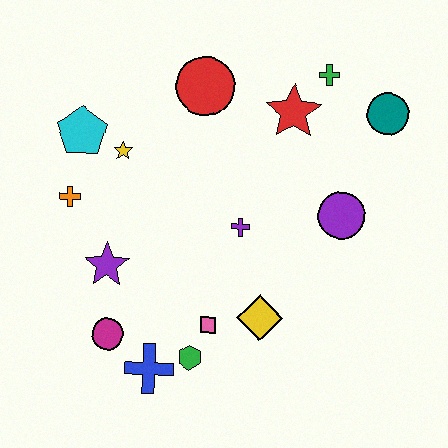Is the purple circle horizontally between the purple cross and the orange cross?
No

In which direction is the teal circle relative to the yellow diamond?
The teal circle is above the yellow diamond.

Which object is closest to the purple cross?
The yellow diamond is closest to the purple cross.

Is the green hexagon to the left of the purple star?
No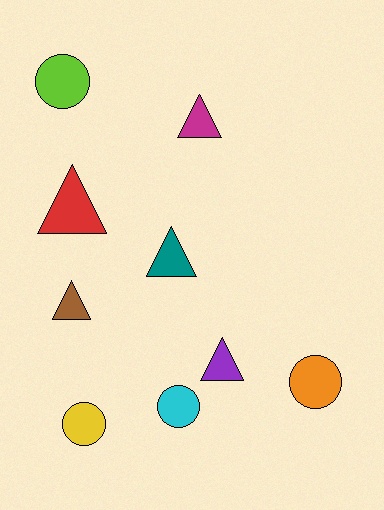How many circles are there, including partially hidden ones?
There are 4 circles.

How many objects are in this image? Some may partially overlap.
There are 9 objects.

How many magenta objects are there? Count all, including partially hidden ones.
There is 1 magenta object.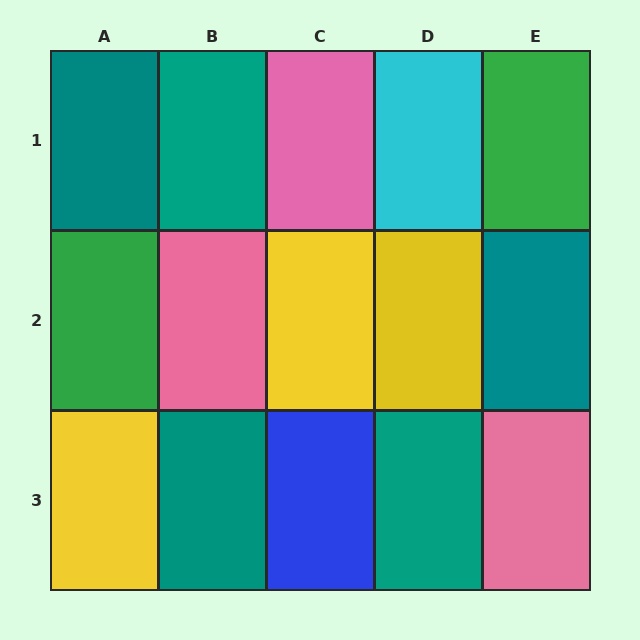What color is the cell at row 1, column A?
Teal.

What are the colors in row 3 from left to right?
Yellow, teal, blue, teal, pink.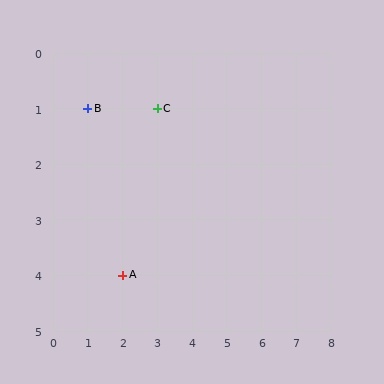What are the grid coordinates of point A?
Point A is at grid coordinates (2, 4).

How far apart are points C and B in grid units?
Points C and B are 2 columns apart.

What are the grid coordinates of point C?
Point C is at grid coordinates (3, 1).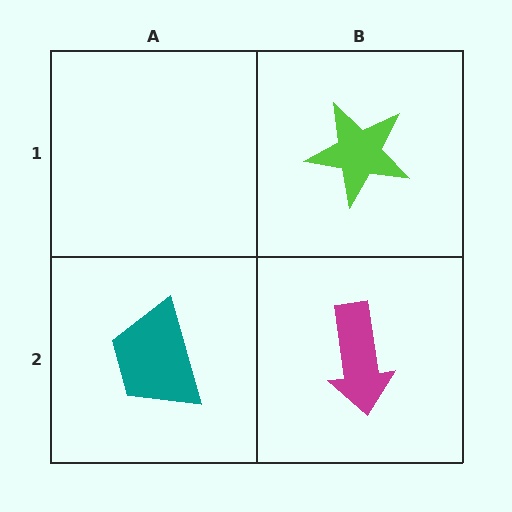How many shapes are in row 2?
2 shapes.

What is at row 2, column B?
A magenta arrow.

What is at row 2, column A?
A teal trapezoid.